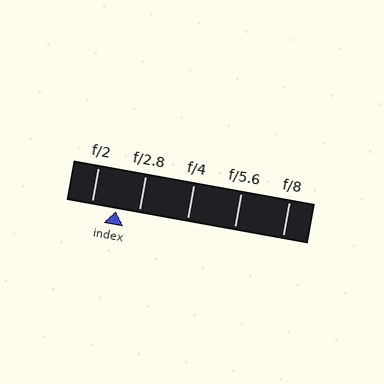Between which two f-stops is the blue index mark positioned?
The index mark is between f/2 and f/2.8.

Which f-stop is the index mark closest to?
The index mark is closest to f/2.8.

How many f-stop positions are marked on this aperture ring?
There are 5 f-stop positions marked.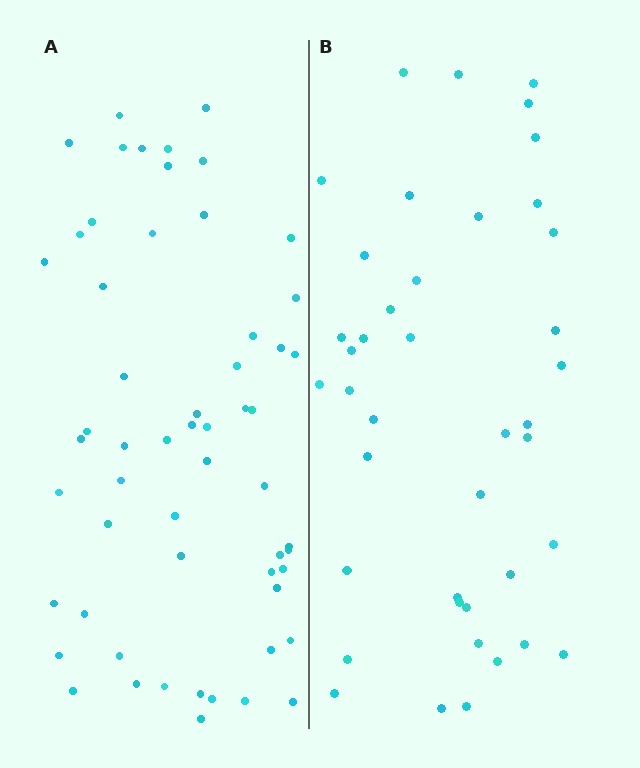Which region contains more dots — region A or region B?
Region A (the left region) has more dots.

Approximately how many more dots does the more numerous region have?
Region A has approximately 15 more dots than region B.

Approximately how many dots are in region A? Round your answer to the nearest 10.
About 60 dots. (The exact count is 57, which rounds to 60.)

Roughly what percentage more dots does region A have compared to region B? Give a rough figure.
About 40% more.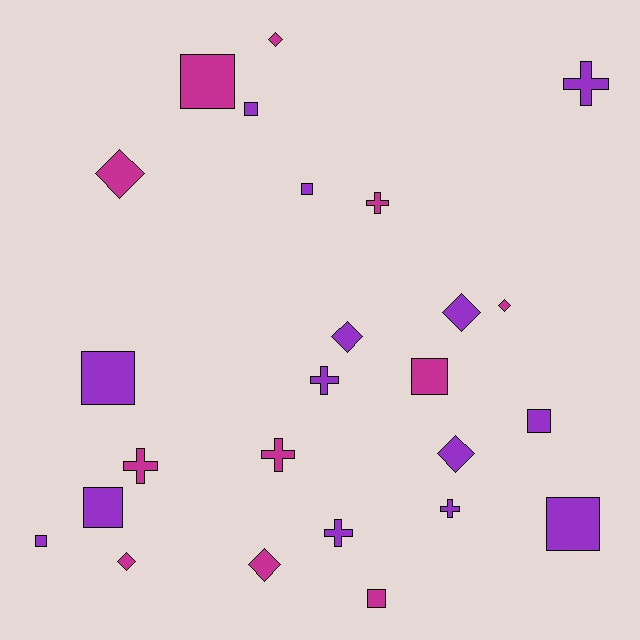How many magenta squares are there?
There are 3 magenta squares.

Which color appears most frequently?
Purple, with 14 objects.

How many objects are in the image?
There are 25 objects.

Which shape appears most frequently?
Square, with 10 objects.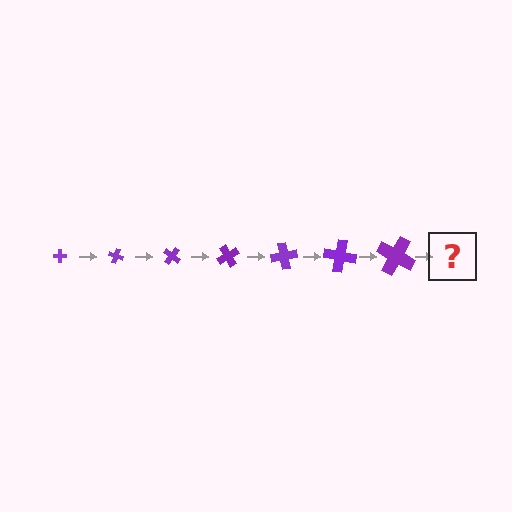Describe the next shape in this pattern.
It should be a cross, larger than the previous one and rotated 140 degrees from the start.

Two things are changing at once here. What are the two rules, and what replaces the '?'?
The two rules are that the cross grows larger each step and it rotates 20 degrees each step. The '?' should be a cross, larger than the previous one and rotated 140 degrees from the start.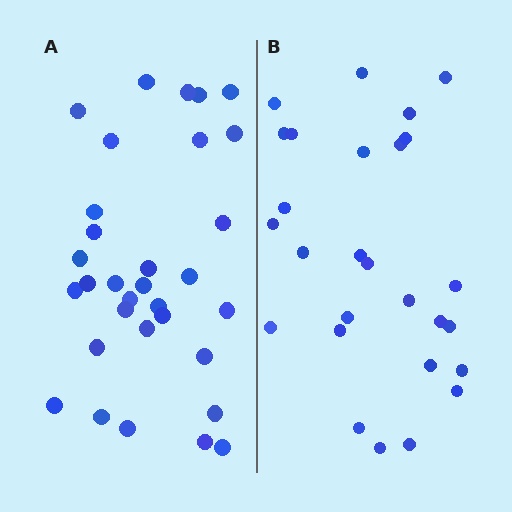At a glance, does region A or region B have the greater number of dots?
Region A (the left region) has more dots.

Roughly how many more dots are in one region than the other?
Region A has about 5 more dots than region B.